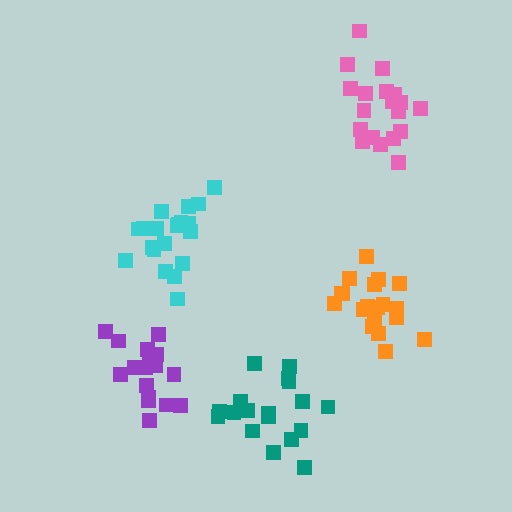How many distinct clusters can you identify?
There are 5 distinct clusters.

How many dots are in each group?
Group 1: 18 dots, Group 2: 19 dots, Group 3: 20 dots, Group 4: 19 dots, Group 5: 18 dots (94 total).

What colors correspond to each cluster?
The clusters are colored: teal, orange, cyan, pink, purple.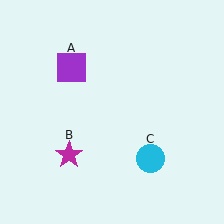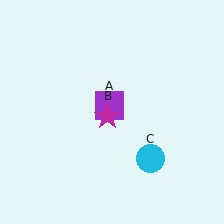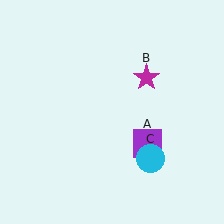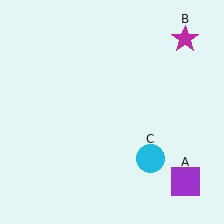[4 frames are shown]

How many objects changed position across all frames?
2 objects changed position: purple square (object A), magenta star (object B).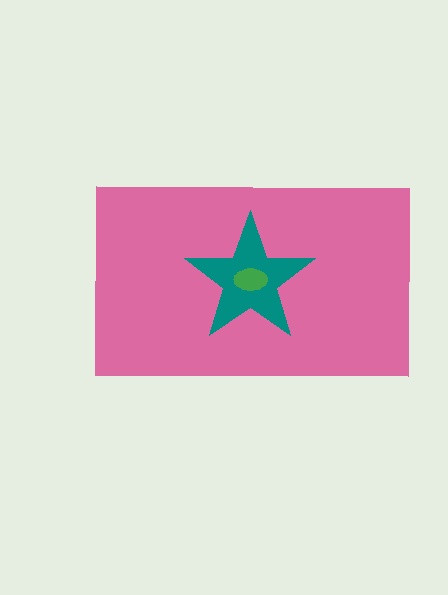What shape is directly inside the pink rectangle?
The teal star.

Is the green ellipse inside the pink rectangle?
Yes.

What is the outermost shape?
The pink rectangle.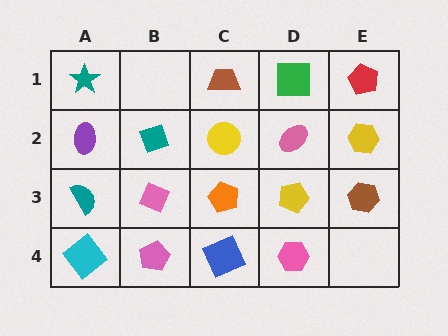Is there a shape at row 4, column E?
No, that cell is empty.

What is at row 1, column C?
A brown trapezoid.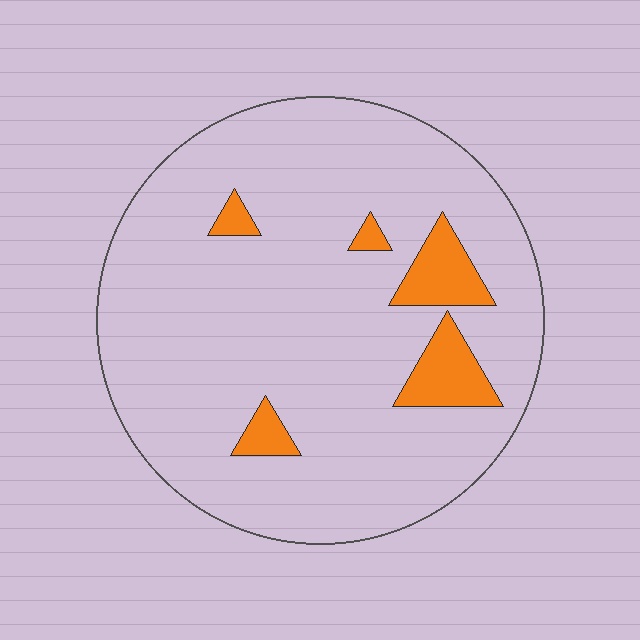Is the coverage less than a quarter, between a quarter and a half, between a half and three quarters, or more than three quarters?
Less than a quarter.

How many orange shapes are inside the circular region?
5.